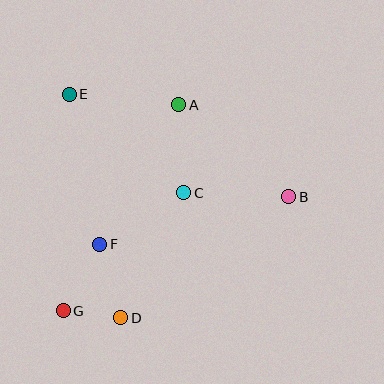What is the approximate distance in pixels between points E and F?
The distance between E and F is approximately 153 pixels.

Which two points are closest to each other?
Points D and G are closest to each other.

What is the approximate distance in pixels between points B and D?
The distance between B and D is approximately 207 pixels.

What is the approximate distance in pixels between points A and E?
The distance between A and E is approximately 110 pixels.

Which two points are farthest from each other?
Points B and G are farthest from each other.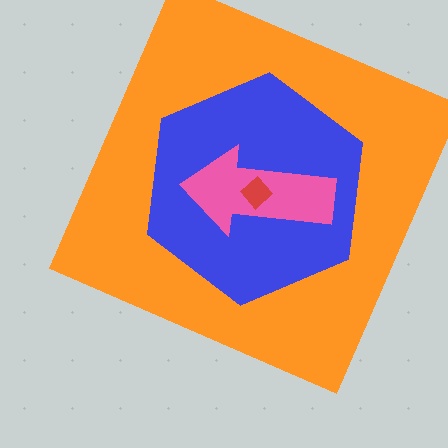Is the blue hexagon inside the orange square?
Yes.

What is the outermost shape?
The orange square.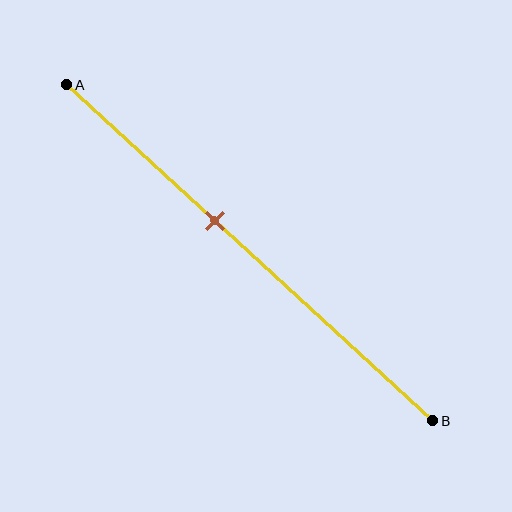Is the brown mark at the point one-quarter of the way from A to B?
No, the mark is at about 40% from A, not at the 25% one-quarter point.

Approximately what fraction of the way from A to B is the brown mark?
The brown mark is approximately 40% of the way from A to B.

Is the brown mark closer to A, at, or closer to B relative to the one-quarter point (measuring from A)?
The brown mark is closer to point B than the one-quarter point of segment AB.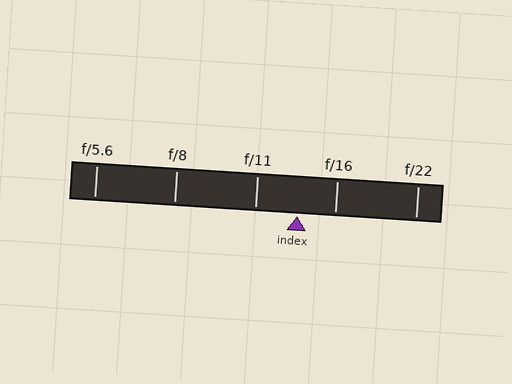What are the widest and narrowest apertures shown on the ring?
The widest aperture shown is f/5.6 and the narrowest is f/22.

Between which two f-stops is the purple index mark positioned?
The index mark is between f/11 and f/16.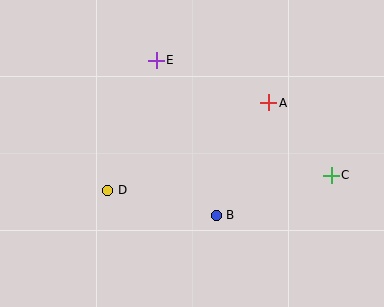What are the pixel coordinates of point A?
Point A is at (269, 103).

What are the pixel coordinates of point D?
Point D is at (107, 190).